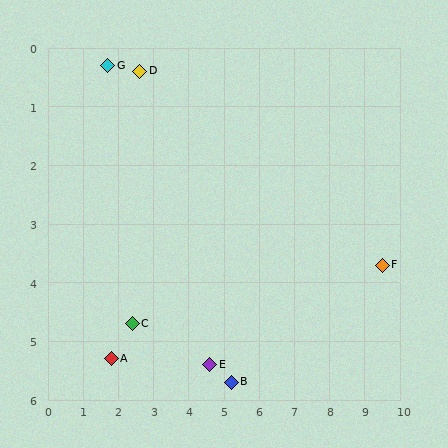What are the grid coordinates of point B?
Point B is at approximately (5.2, 5.7).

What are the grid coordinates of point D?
Point D is at approximately (2.6, 0.4).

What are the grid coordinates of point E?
Point E is at approximately (4.6, 5.4).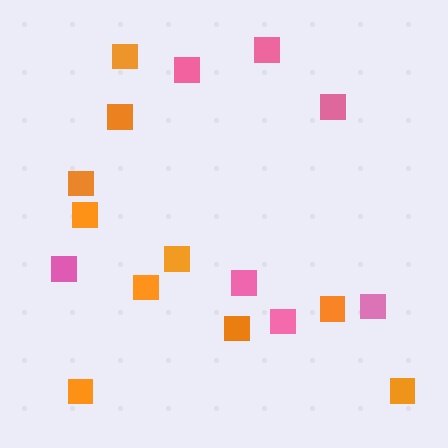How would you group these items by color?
There are 2 groups: one group of pink squares (7) and one group of orange squares (10).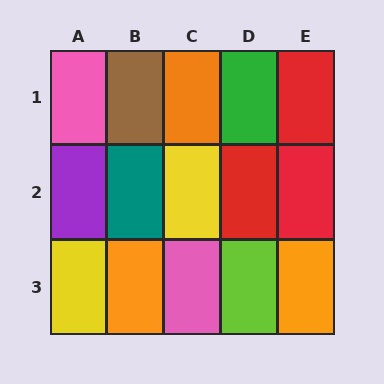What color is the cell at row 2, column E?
Red.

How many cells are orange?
3 cells are orange.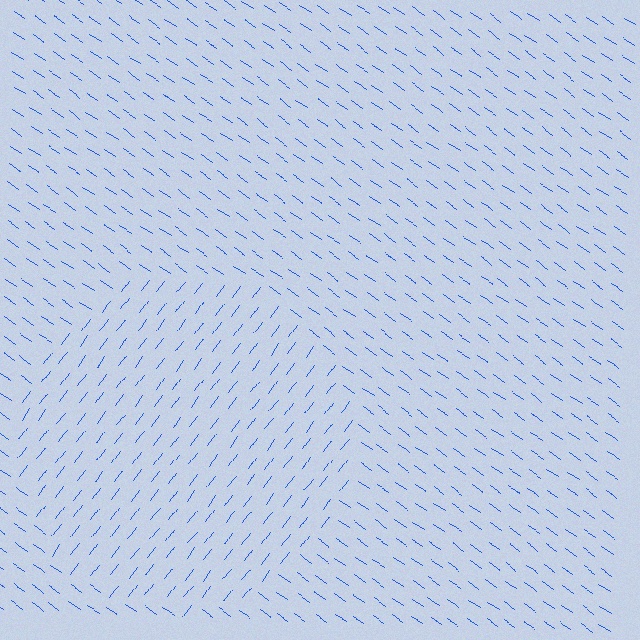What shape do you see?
I see a circle.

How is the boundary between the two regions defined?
The boundary is defined purely by a change in line orientation (approximately 88 degrees difference). All lines are the same color and thickness.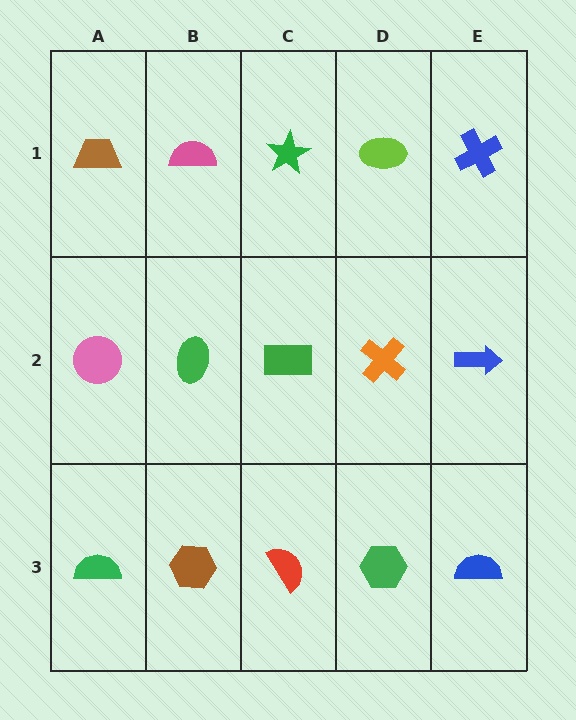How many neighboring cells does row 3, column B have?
3.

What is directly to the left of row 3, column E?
A green hexagon.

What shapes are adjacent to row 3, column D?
An orange cross (row 2, column D), a red semicircle (row 3, column C), a blue semicircle (row 3, column E).